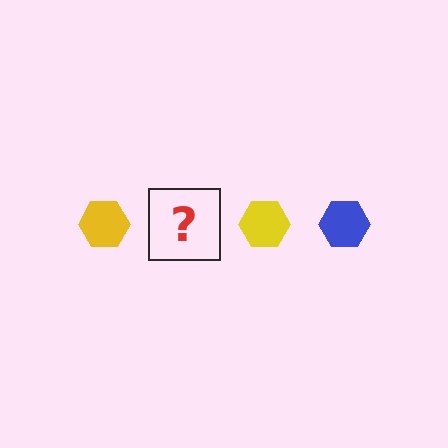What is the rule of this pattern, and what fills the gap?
The rule is that the pattern cycles through yellow, blue hexagons. The gap should be filled with a blue hexagon.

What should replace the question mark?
The question mark should be replaced with a blue hexagon.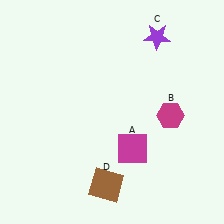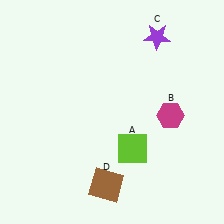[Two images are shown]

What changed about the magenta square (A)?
In Image 1, A is magenta. In Image 2, it changed to lime.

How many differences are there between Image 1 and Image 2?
There is 1 difference between the two images.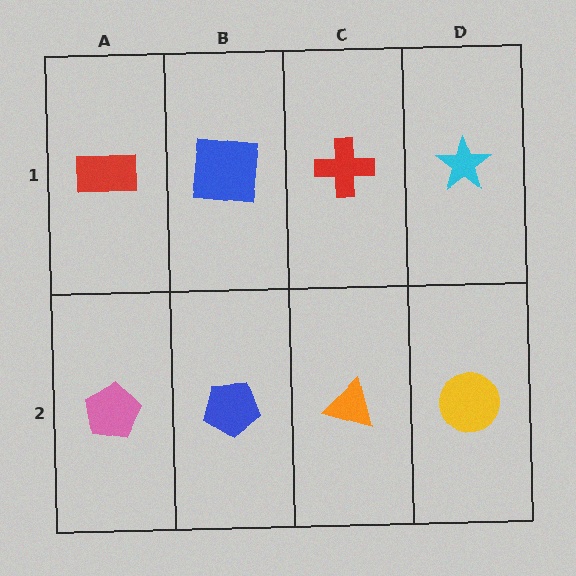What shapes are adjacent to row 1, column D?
A yellow circle (row 2, column D), a red cross (row 1, column C).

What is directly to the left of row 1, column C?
A blue square.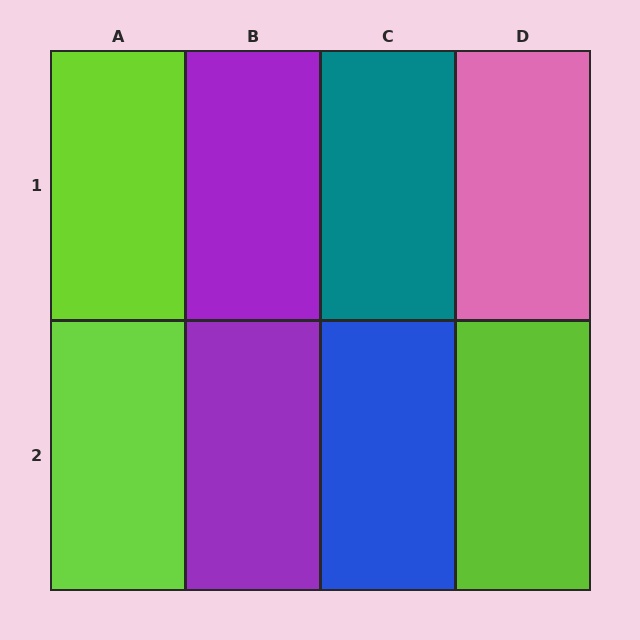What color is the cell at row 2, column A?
Lime.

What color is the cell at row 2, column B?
Purple.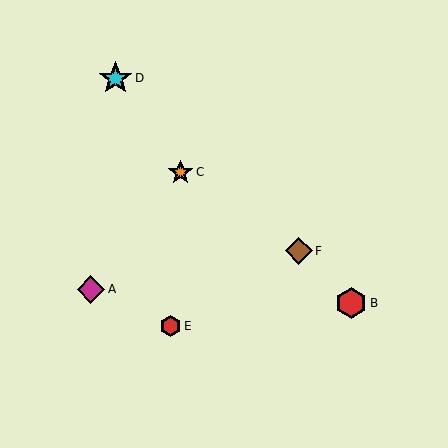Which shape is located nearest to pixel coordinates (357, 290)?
The red hexagon (labeled B) at (351, 303) is nearest to that location.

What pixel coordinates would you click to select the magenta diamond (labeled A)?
Click at (91, 289) to select the magenta diamond A.